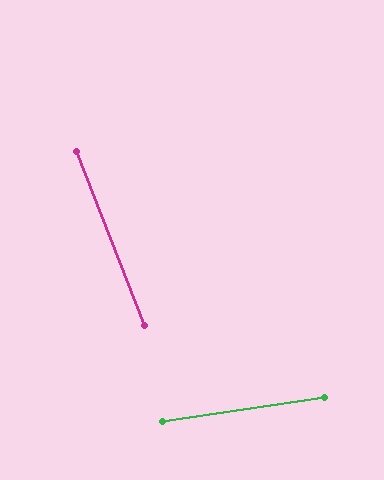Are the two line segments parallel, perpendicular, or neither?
Neither parallel nor perpendicular — they differ by about 77°.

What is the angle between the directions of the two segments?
Approximately 77 degrees.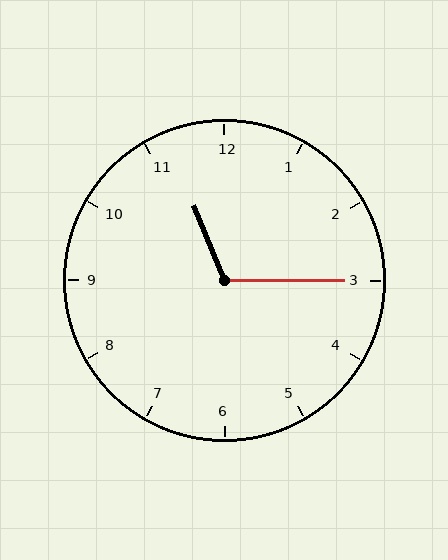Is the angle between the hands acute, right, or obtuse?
It is obtuse.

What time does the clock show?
11:15.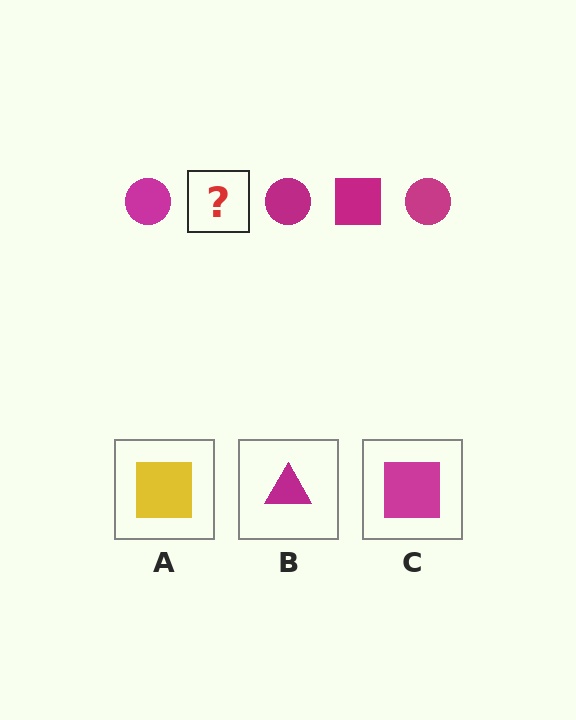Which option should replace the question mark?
Option C.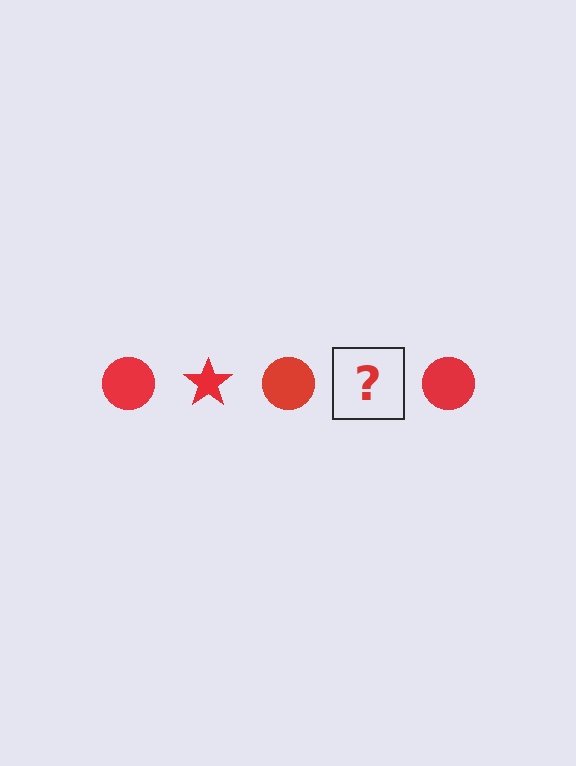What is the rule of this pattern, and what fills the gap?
The rule is that the pattern cycles through circle, star shapes in red. The gap should be filled with a red star.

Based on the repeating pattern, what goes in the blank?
The blank should be a red star.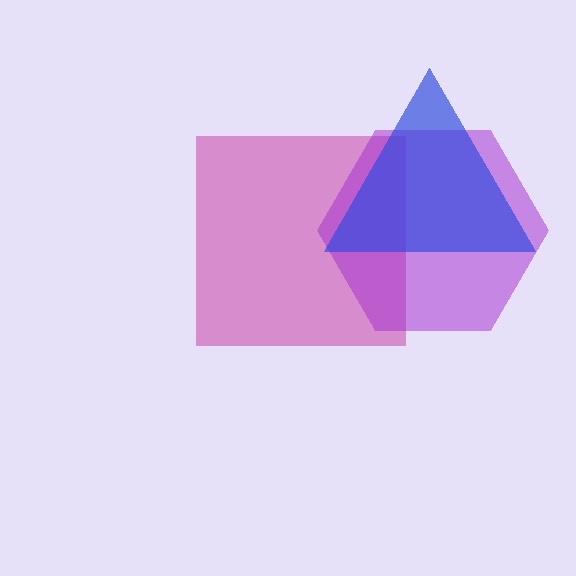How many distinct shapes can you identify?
There are 3 distinct shapes: a magenta square, a purple hexagon, a blue triangle.